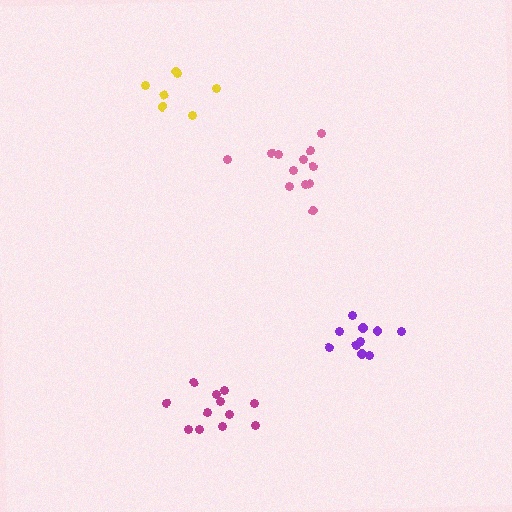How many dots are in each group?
Group 1: 11 dots, Group 2: 12 dots, Group 3: 7 dots, Group 4: 12 dots (42 total).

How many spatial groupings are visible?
There are 4 spatial groupings.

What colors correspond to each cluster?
The clusters are colored: purple, pink, yellow, magenta.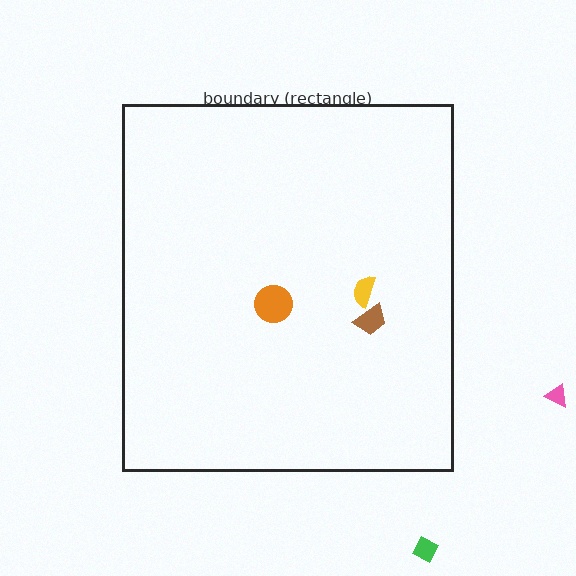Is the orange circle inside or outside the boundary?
Inside.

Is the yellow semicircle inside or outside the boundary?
Inside.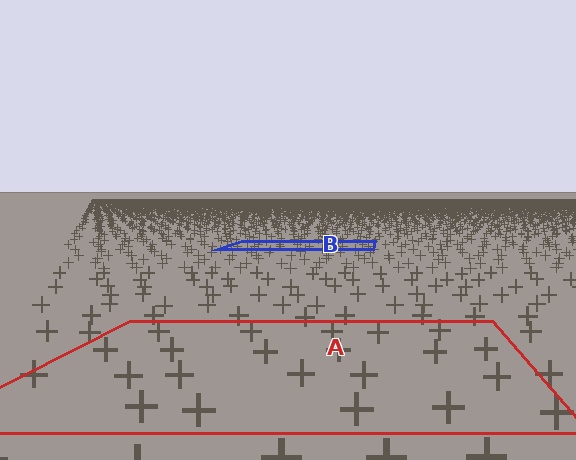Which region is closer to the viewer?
Region A is closer. The texture elements there are larger and more spread out.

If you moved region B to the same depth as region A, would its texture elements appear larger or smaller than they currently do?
They would appear larger. At a closer depth, the same texture elements are projected at a bigger on-screen size.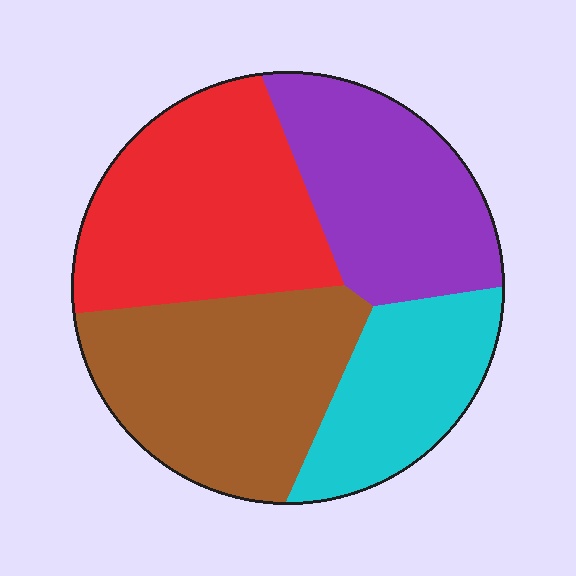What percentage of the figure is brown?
Brown covers 29% of the figure.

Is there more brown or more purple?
Brown.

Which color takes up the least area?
Cyan, at roughly 20%.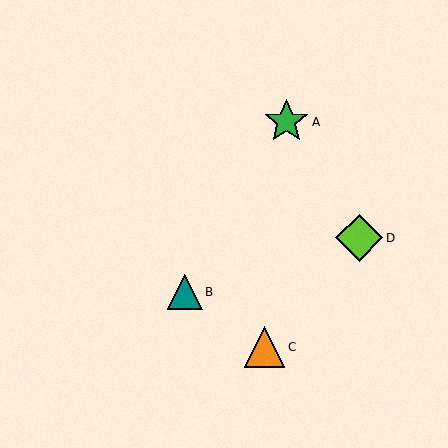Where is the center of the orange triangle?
The center of the orange triangle is at (265, 347).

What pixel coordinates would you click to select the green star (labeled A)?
Click at (286, 122) to select the green star A.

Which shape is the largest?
The lime diamond (labeled D) is the largest.